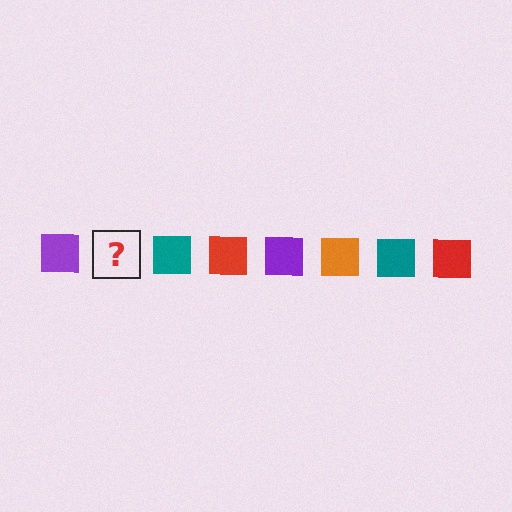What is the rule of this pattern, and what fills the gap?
The rule is that the pattern cycles through purple, orange, teal, red squares. The gap should be filled with an orange square.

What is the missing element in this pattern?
The missing element is an orange square.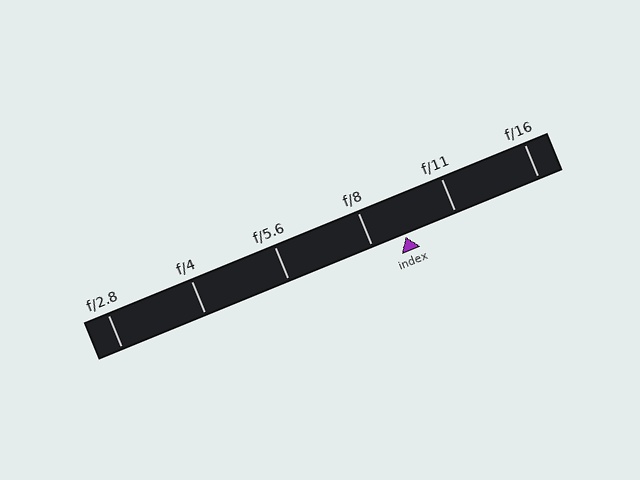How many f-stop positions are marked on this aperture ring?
There are 6 f-stop positions marked.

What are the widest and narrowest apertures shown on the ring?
The widest aperture shown is f/2.8 and the narrowest is f/16.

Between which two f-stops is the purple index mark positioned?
The index mark is between f/8 and f/11.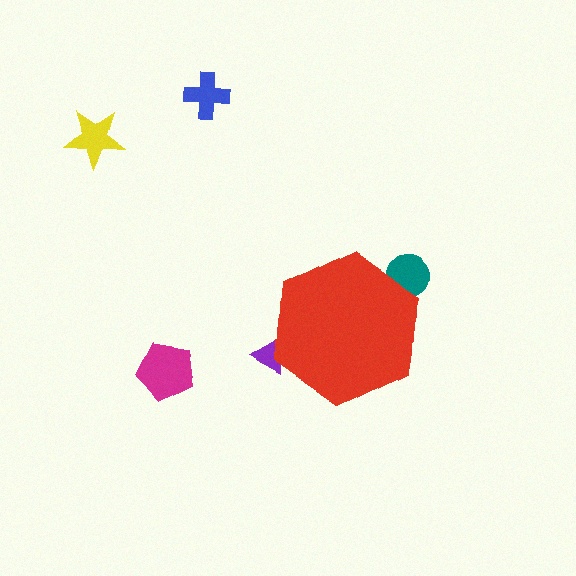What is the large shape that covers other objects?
A red hexagon.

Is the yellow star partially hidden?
No, the yellow star is fully visible.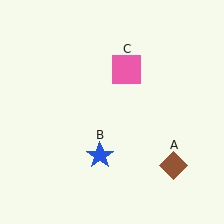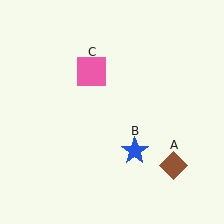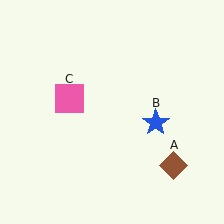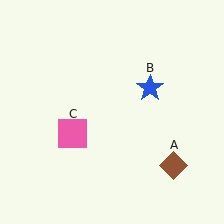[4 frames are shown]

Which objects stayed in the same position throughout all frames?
Brown diamond (object A) remained stationary.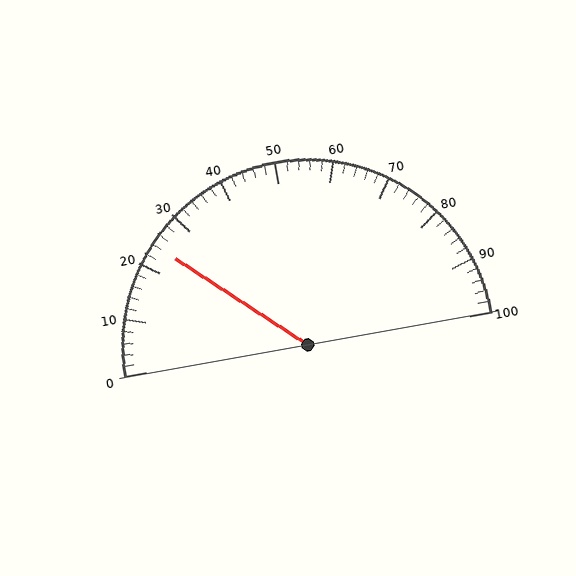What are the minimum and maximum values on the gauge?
The gauge ranges from 0 to 100.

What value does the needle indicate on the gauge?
The needle indicates approximately 24.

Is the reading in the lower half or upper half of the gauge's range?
The reading is in the lower half of the range (0 to 100).